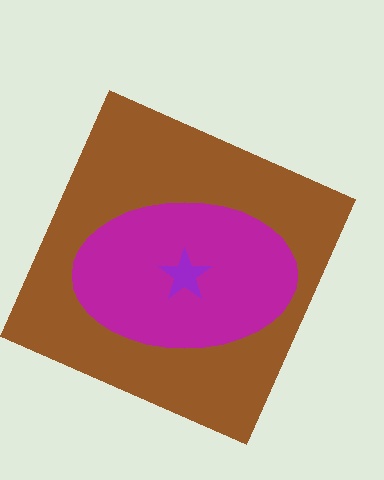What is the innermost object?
The purple star.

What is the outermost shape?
The brown square.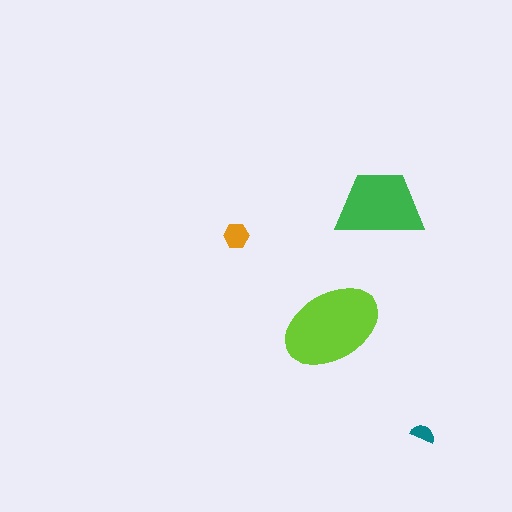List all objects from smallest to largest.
The teal semicircle, the orange hexagon, the green trapezoid, the lime ellipse.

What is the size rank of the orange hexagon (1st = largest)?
3rd.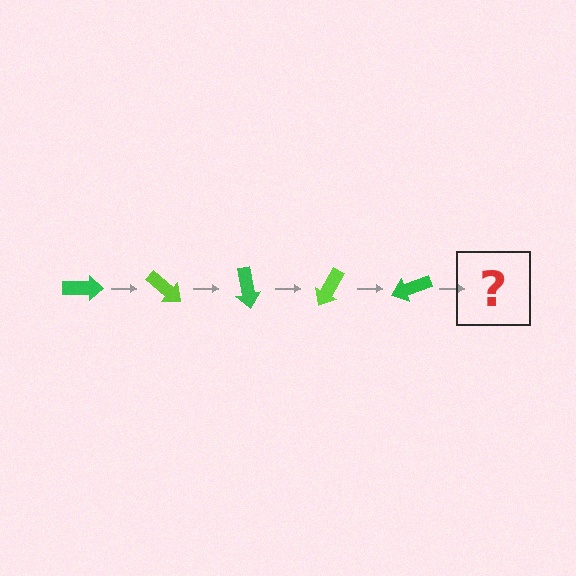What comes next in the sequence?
The next element should be a lime arrow, rotated 200 degrees from the start.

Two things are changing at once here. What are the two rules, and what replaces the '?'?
The two rules are that it rotates 40 degrees each step and the color cycles through green and lime. The '?' should be a lime arrow, rotated 200 degrees from the start.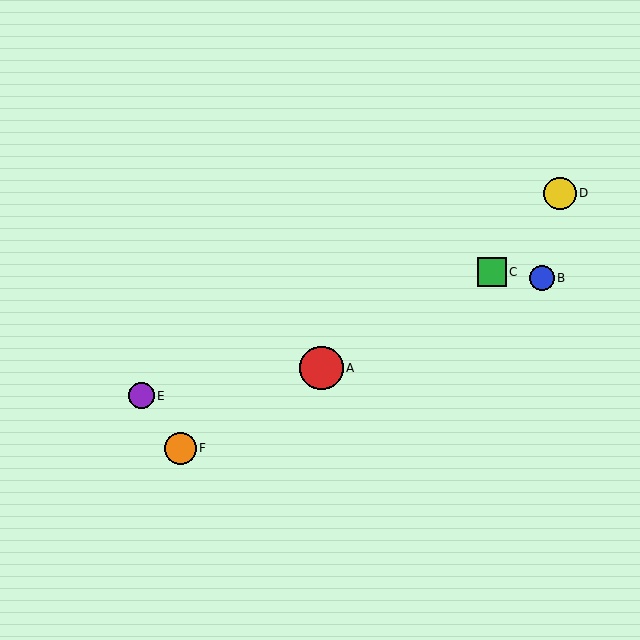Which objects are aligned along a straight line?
Objects A, C, F are aligned along a straight line.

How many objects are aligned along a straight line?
3 objects (A, C, F) are aligned along a straight line.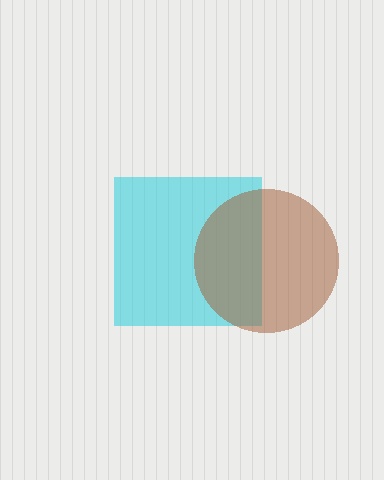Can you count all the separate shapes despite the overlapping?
Yes, there are 2 separate shapes.